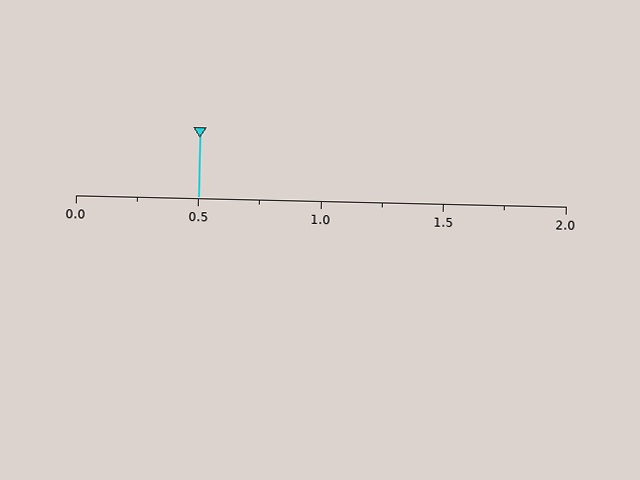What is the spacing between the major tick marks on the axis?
The major ticks are spaced 0.5 apart.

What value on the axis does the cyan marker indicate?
The marker indicates approximately 0.5.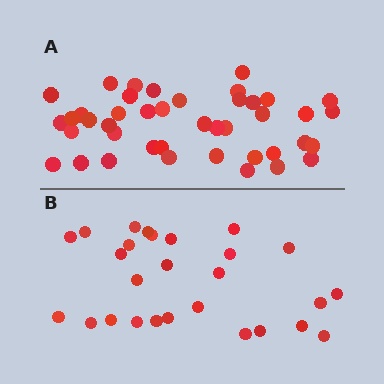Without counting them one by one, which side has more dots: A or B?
Region A (the top region) has more dots.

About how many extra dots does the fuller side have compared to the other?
Region A has approximately 15 more dots than region B.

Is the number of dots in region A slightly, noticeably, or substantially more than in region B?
Region A has substantially more. The ratio is roughly 1.6 to 1.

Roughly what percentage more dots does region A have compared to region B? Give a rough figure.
About 55% more.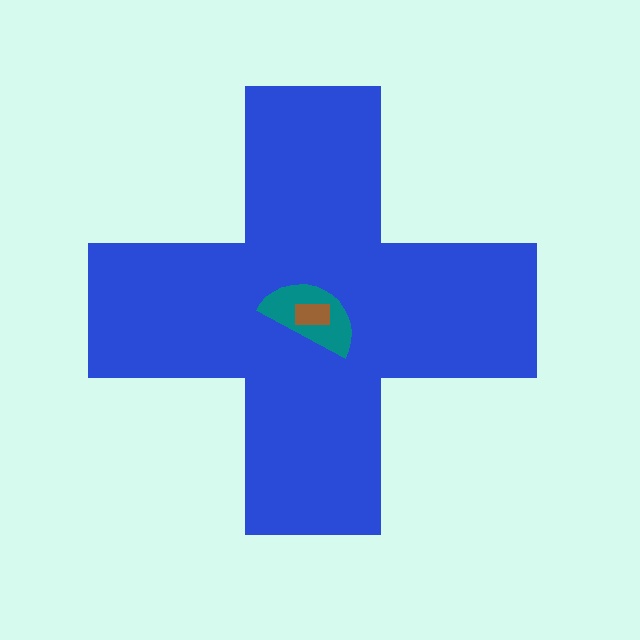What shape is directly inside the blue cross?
The teal semicircle.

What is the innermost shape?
The brown rectangle.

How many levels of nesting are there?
3.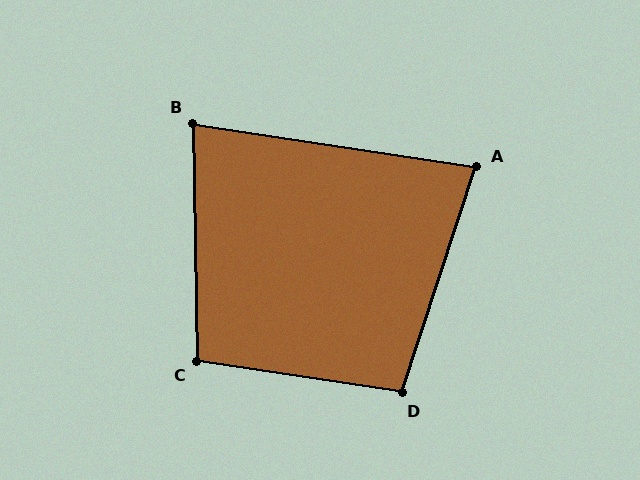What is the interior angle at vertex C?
Approximately 100 degrees (obtuse).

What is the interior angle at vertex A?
Approximately 80 degrees (acute).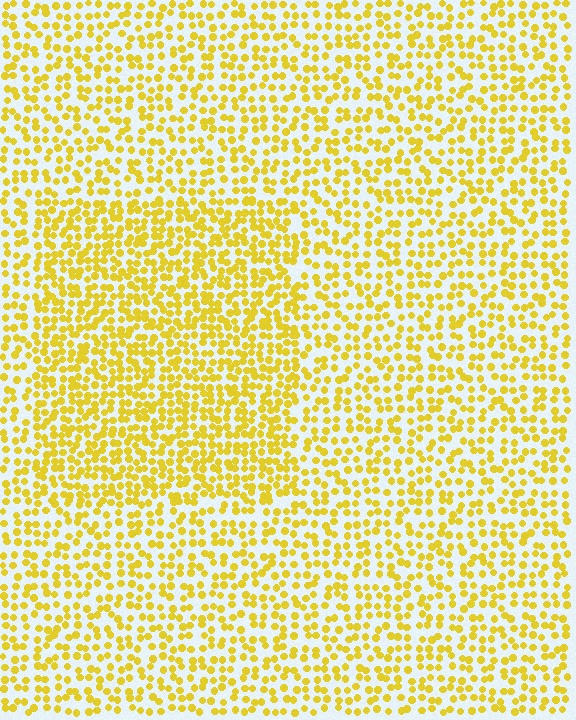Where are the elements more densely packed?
The elements are more densely packed inside the rectangle boundary.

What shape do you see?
I see a rectangle.